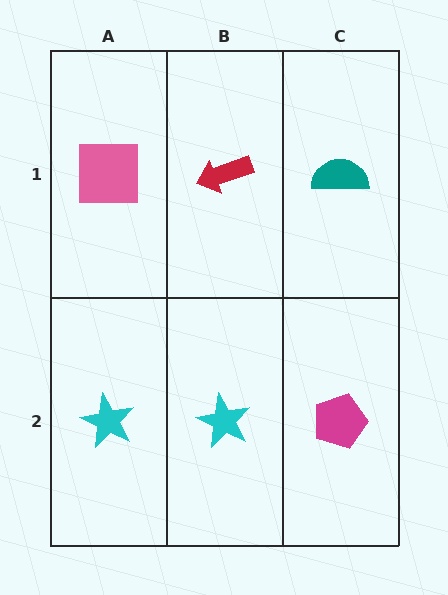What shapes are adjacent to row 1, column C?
A magenta pentagon (row 2, column C), a red arrow (row 1, column B).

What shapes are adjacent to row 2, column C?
A teal semicircle (row 1, column C), a cyan star (row 2, column B).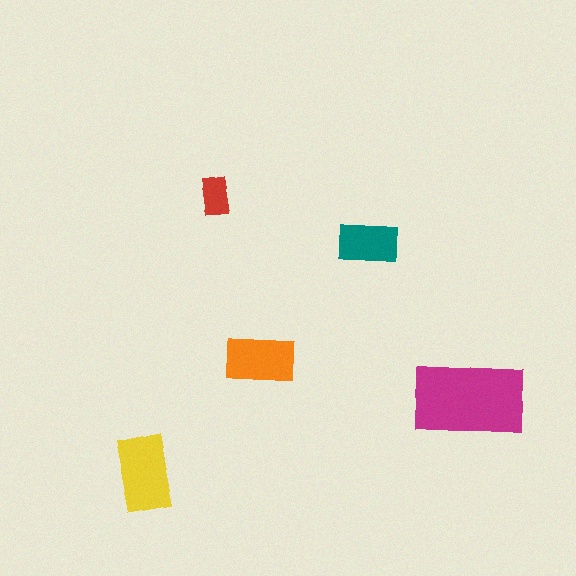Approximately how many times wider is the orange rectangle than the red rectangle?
About 2 times wider.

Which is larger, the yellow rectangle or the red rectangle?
The yellow one.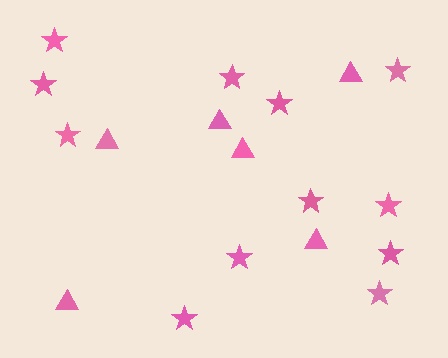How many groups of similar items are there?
There are 2 groups: one group of stars (12) and one group of triangles (6).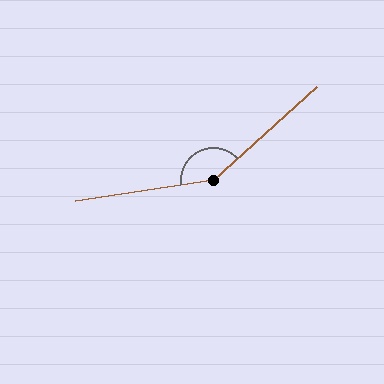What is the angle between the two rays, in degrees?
Approximately 147 degrees.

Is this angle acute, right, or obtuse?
It is obtuse.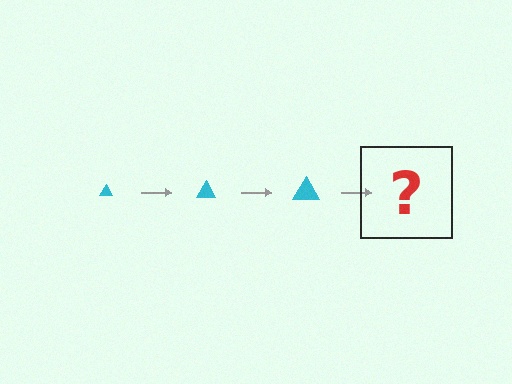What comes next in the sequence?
The next element should be a cyan triangle, larger than the previous one.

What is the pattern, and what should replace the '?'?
The pattern is that the triangle gets progressively larger each step. The '?' should be a cyan triangle, larger than the previous one.